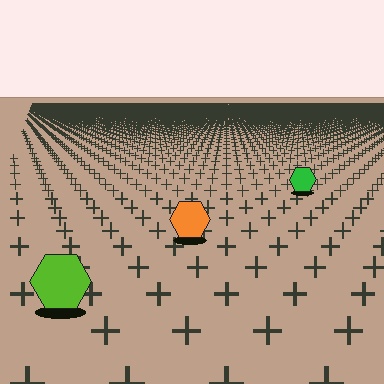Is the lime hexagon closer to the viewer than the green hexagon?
Yes. The lime hexagon is closer — you can tell from the texture gradient: the ground texture is coarser near it.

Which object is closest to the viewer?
The lime hexagon is closest. The texture marks near it are larger and more spread out.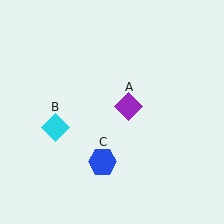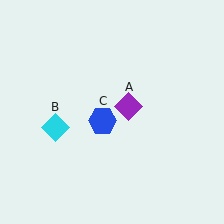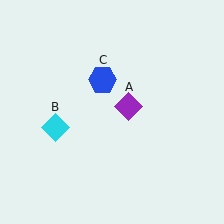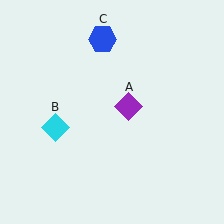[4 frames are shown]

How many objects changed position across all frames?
1 object changed position: blue hexagon (object C).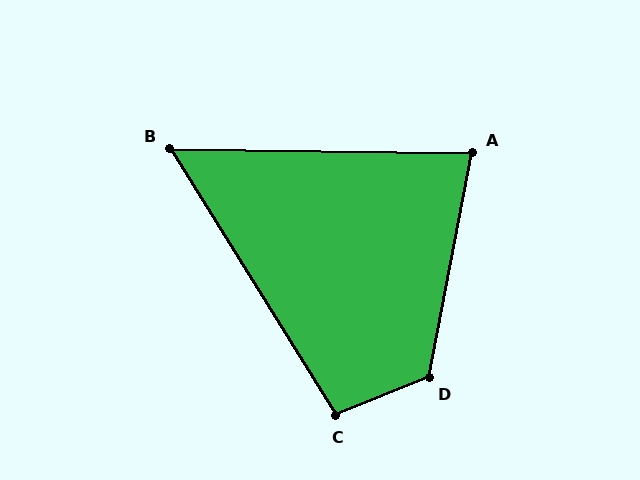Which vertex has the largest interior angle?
D, at approximately 123 degrees.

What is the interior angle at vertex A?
Approximately 80 degrees (acute).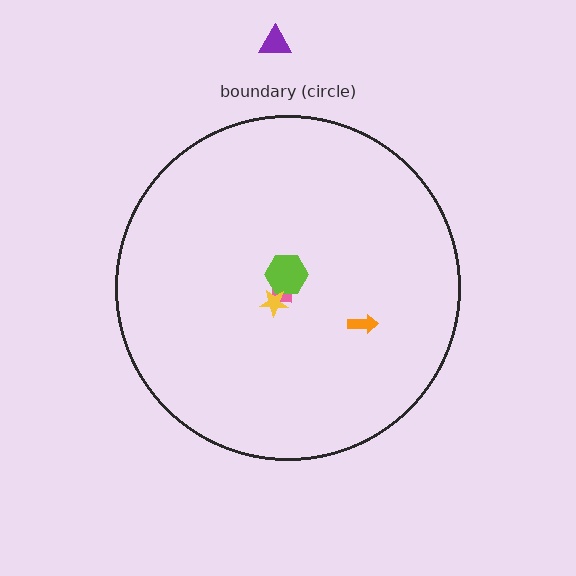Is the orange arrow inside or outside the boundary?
Inside.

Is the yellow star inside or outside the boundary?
Inside.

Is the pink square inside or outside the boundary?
Inside.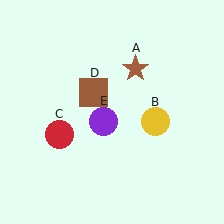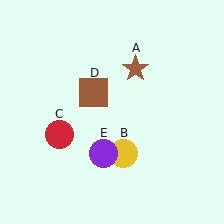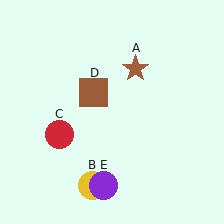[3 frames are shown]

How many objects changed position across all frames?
2 objects changed position: yellow circle (object B), purple circle (object E).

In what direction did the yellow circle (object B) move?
The yellow circle (object B) moved down and to the left.